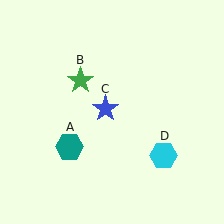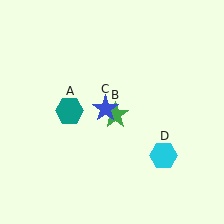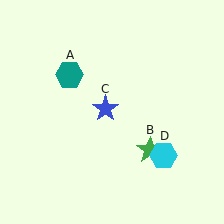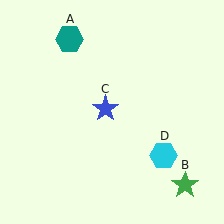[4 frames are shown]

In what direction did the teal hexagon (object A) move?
The teal hexagon (object A) moved up.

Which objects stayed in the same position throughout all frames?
Blue star (object C) and cyan hexagon (object D) remained stationary.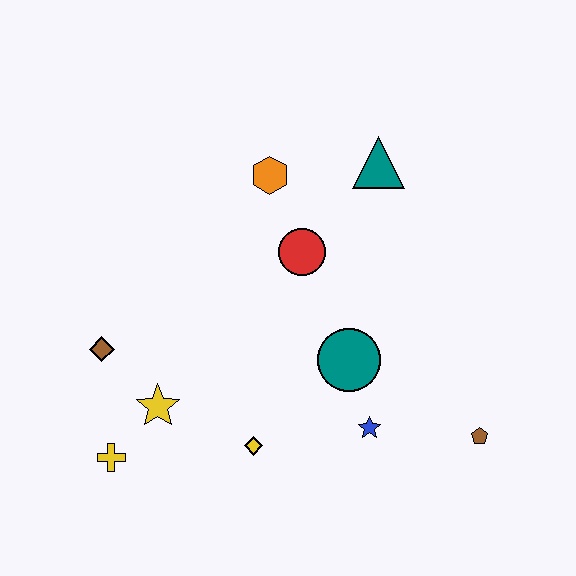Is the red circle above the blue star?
Yes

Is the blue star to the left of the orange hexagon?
No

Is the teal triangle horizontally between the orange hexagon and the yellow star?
No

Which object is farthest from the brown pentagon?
The brown diamond is farthest from the brown pentagon.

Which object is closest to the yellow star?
The yellow cross is closest to the yellow star.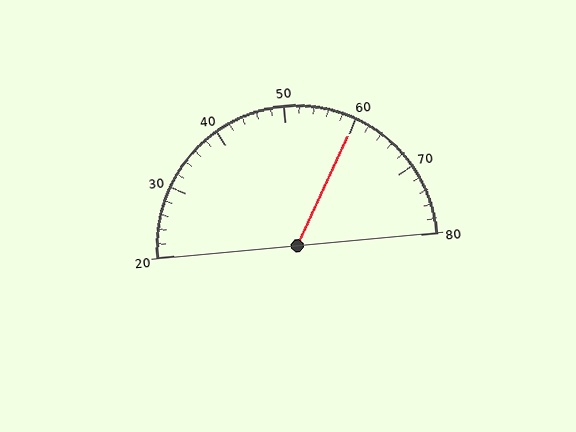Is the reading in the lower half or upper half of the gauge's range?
The reading is in the upper half of the range (20 to 80).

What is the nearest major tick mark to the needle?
The nearest major tick mark is 60.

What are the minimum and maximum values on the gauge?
The gauge ranges from 20 to 80.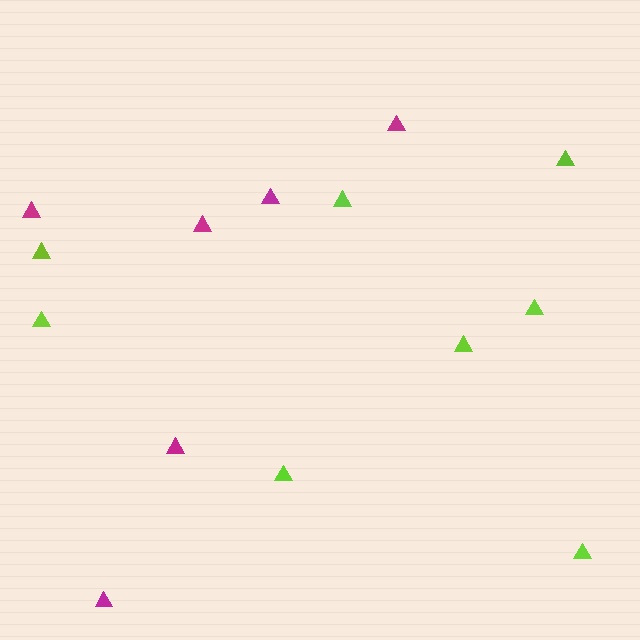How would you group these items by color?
There are 2 groups: one group of lime triangles (8) and one group of magenta triangles (6).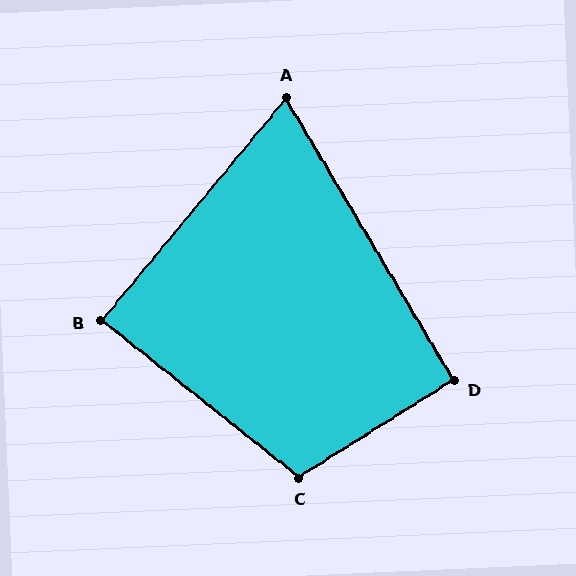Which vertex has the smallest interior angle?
A, at approximately 71 degrees.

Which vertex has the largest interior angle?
C, at approximately 109 degrees.